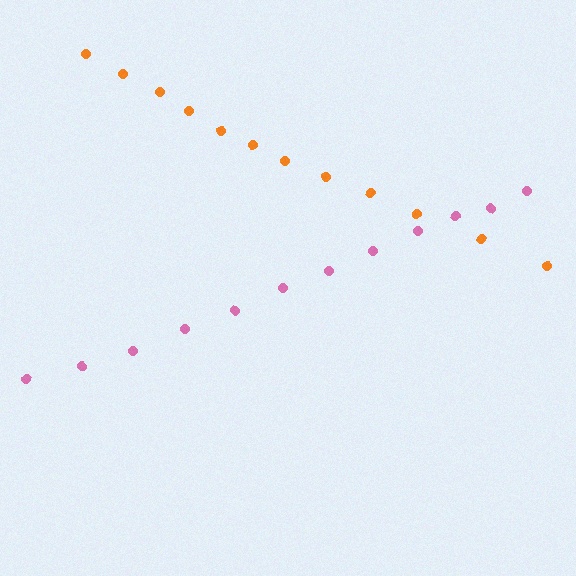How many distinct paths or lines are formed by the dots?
There are 2 distinct paths.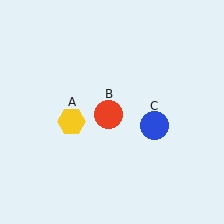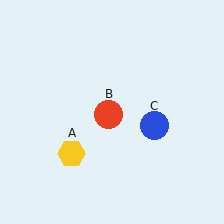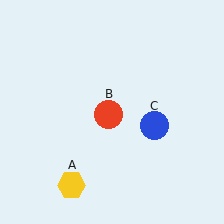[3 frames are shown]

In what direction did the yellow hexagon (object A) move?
The yellow hexagon (object A) moved down.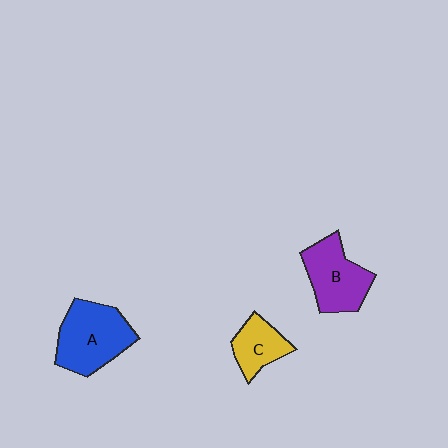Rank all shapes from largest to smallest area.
From largest to smallest: A (blue), B (purple), C (yellow).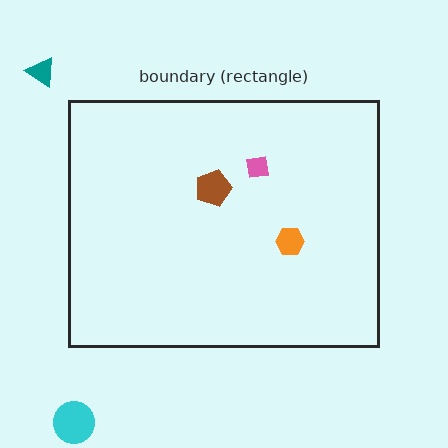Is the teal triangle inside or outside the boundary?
Outside.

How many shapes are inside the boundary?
3 inside, 2 outside.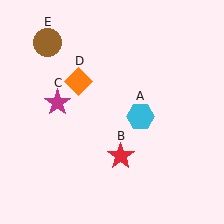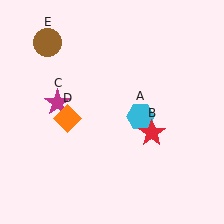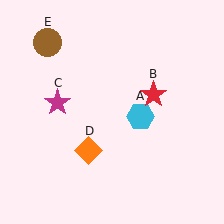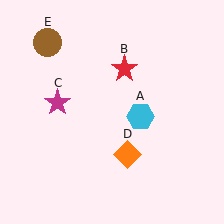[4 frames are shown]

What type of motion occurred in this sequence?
The red star (object B), orange diamond (object D) rotated counterclockwise around the center of the scene.